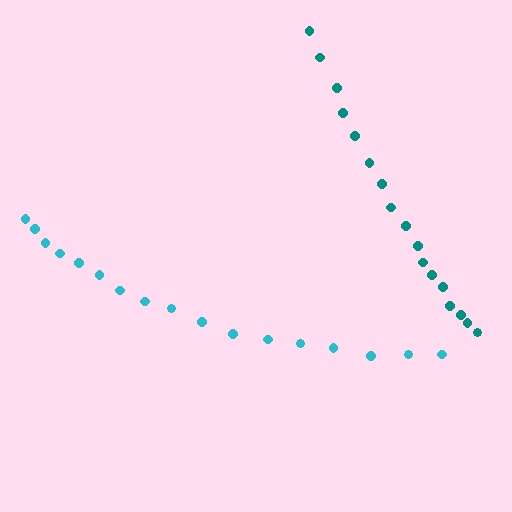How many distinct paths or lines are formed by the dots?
There are 2 distinct paths.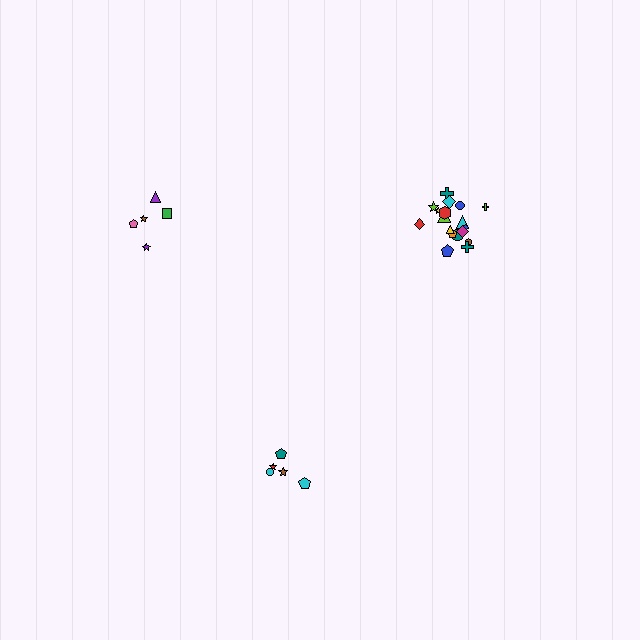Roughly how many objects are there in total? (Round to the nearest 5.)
Roughly 30 objects in total.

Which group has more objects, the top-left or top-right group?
The top-right group.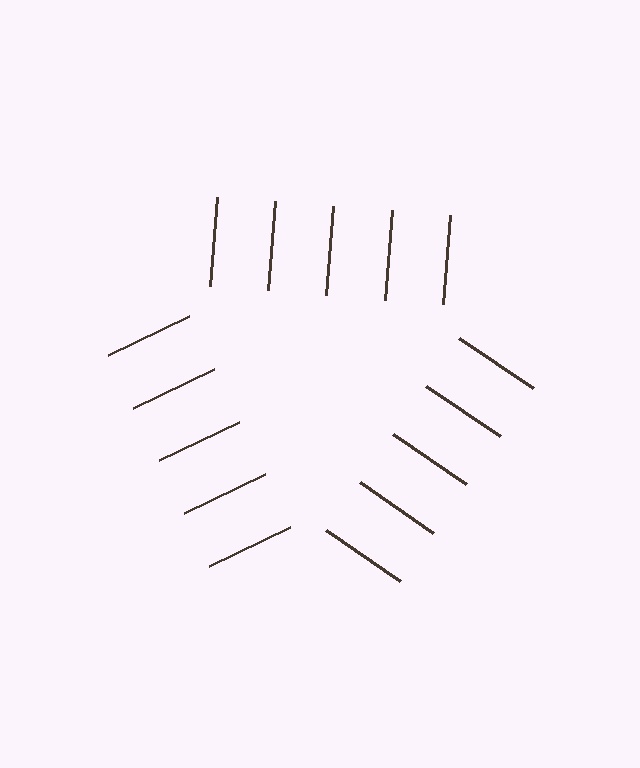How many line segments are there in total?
15 — 5 along each of the 3 edges.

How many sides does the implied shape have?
3 sides — the line-ends trace a triangle.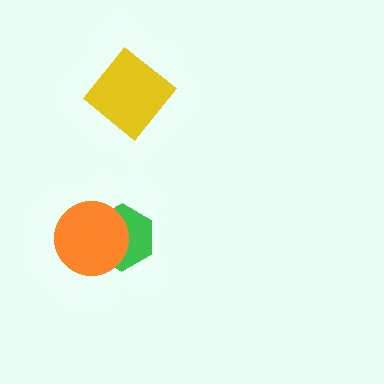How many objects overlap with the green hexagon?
1 object overlaps with the green hexagon.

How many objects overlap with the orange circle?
1 object overlaps with the orange circle.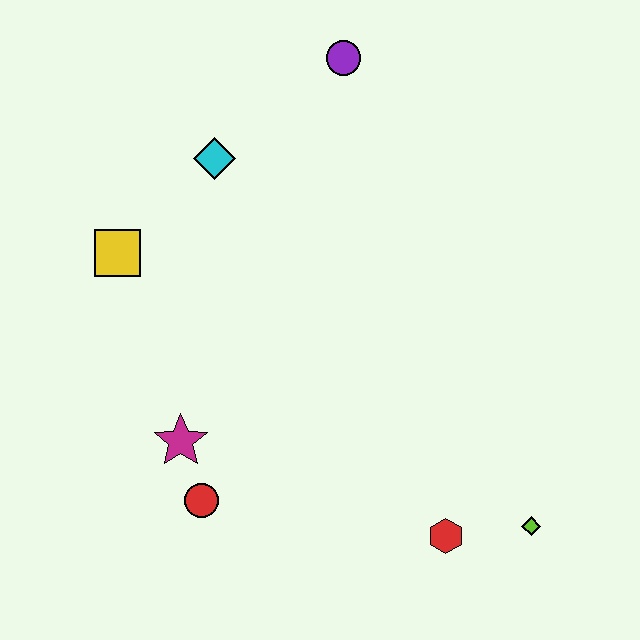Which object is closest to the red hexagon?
The lime diamond is closest to the red hexagon.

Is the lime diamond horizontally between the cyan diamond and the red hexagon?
No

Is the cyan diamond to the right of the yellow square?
Yes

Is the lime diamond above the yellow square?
No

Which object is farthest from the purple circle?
The lime diamond is farthest from the purple circle.